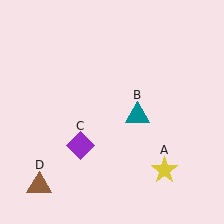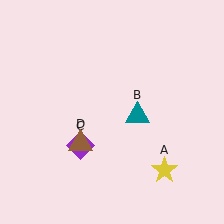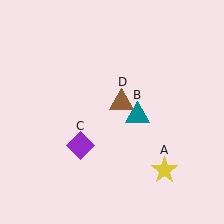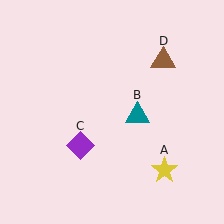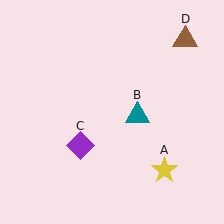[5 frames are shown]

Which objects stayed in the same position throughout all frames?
Yellow star (object A) and teal triangle (object B) and purple diamond (object C) remained stationary.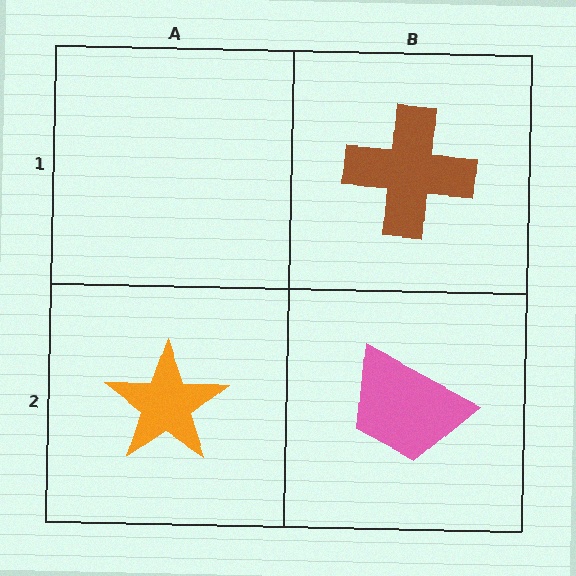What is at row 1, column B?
A brown cross.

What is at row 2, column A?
An orange star.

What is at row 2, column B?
A pink trapezoid.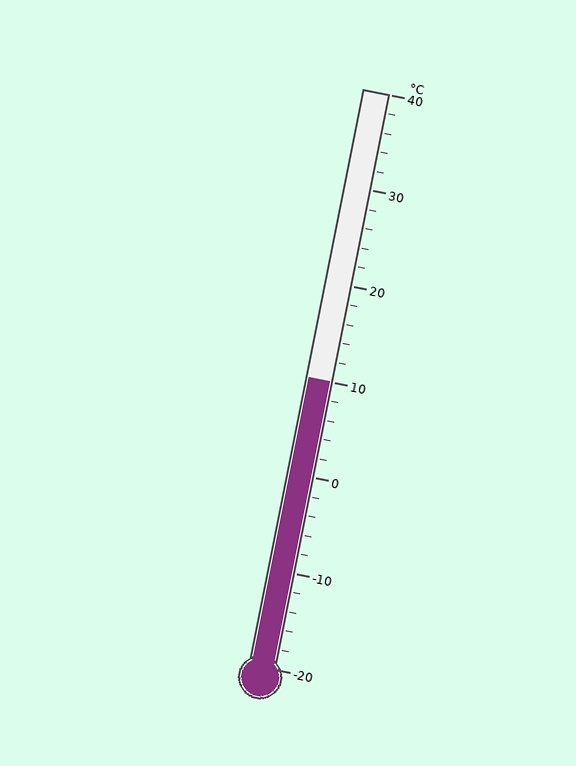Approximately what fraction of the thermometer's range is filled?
The thermometer is filled to approximately 50% of its range.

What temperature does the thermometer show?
The thermometer shows approximately 10°C.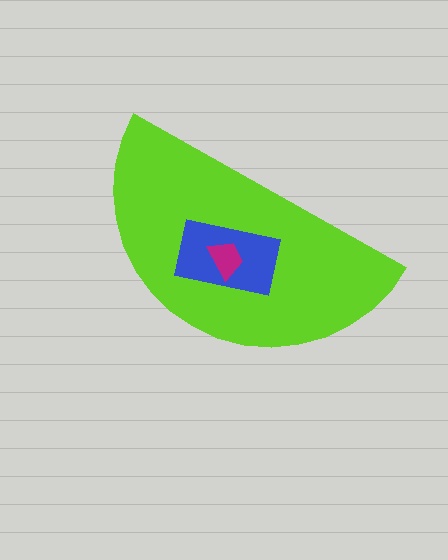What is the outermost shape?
The lime semicircle.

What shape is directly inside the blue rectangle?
The magenta trapezoid.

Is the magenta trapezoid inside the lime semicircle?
Yes.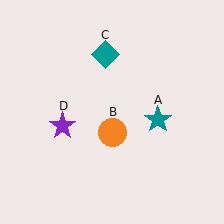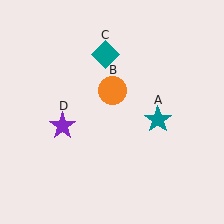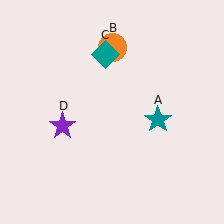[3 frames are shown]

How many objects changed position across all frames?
1 object changed position: orange circle (object B).